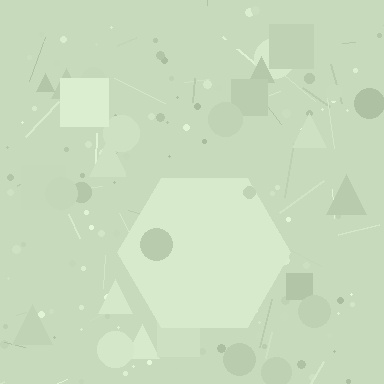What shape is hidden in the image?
A hexagon is hidden in the image.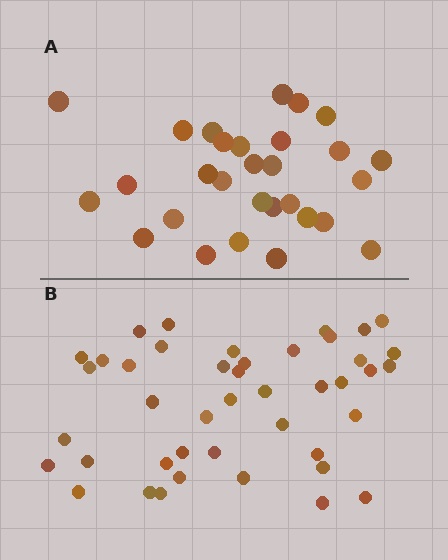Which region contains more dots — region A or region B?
Region B (the bottom region) has more dots.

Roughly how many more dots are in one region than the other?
Region B has approximately 15 more dots than region A.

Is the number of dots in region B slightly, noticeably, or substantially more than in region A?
Region B has substantially more. The ratio is roughly 1.5 to 1.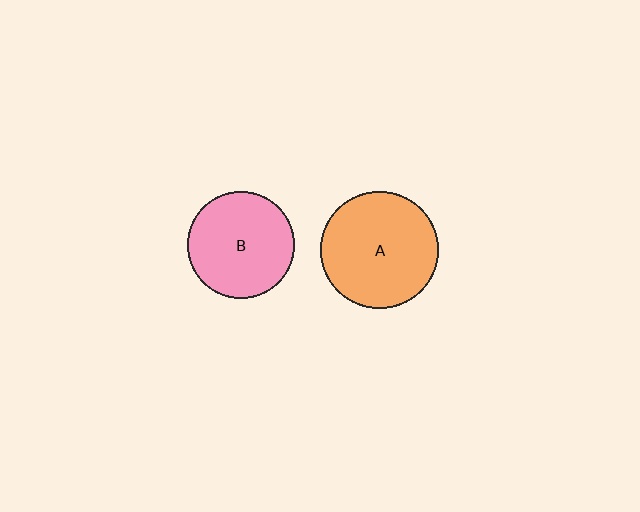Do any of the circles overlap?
No, none of the circles overlap.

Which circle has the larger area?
Circle A (orange).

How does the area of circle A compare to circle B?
Approximately 1.2 times.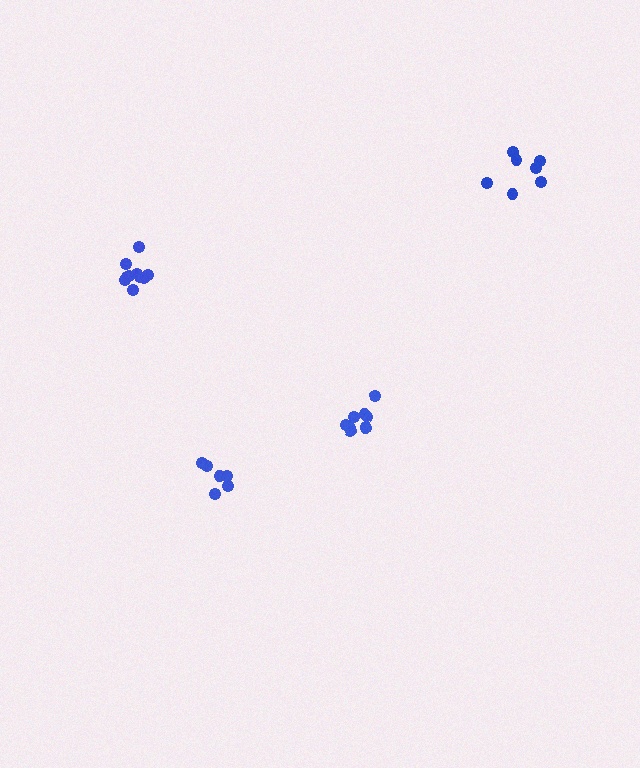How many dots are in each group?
Group 1: 10 dots, Group 2: 9 dots, Group 3: 7 dots, Group 4: 6 dots (32 total).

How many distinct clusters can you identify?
There are 4 distinct clusters.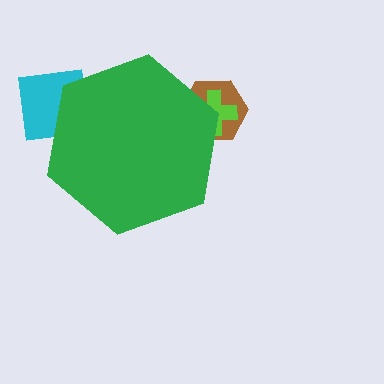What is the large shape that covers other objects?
A green hexagon.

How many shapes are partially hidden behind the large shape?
3 shapes are partially hidden.